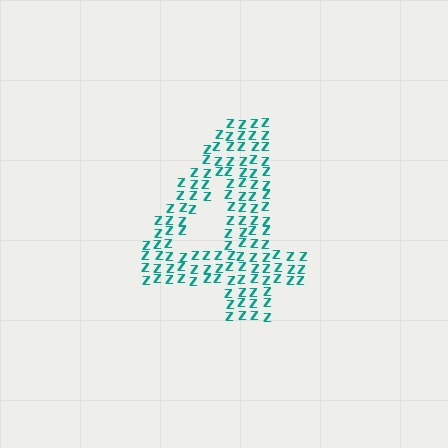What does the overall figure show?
The overall figure shows the digit 4.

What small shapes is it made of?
It is made of small letter Z's.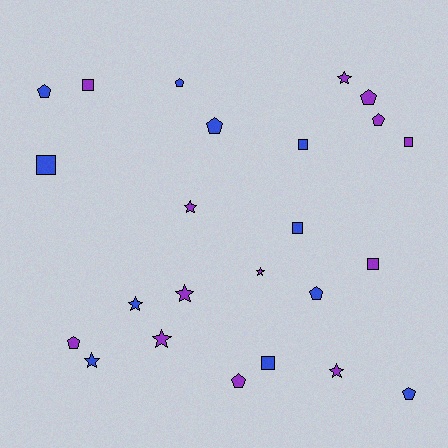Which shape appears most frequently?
Pentagon, with 9 objects.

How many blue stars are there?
There are 2 blue stars.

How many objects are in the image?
There are 24 objects.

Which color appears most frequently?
Purple, with 13 objects.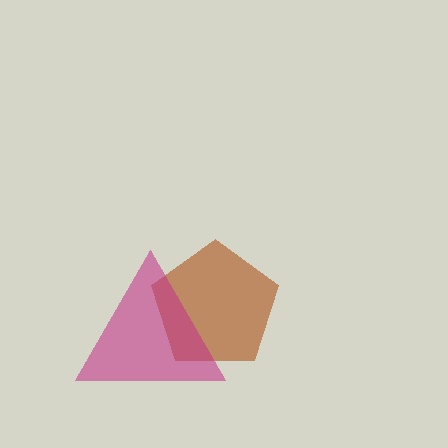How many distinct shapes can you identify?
There are 2 distinct shapes: a brown pentagon, a magenta triangle.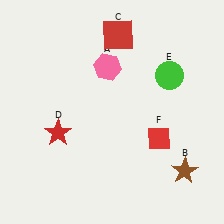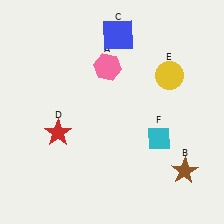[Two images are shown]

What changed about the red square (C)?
In Image 1, C is red. In Image 2, it changed to blue.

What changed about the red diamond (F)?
In Image 1, F is red. In Image 2, it changed to cyan.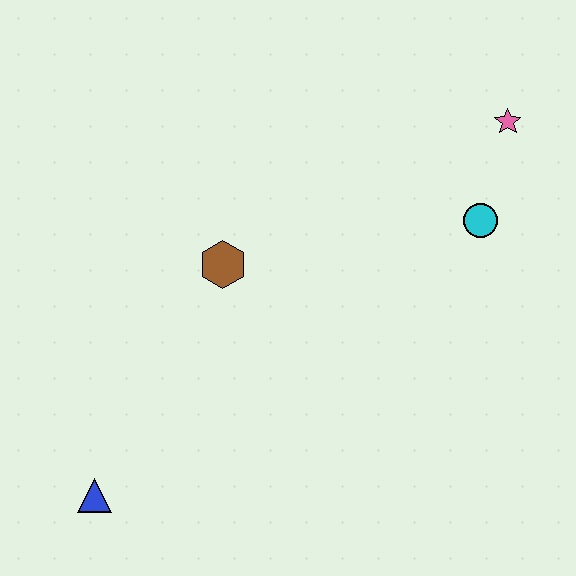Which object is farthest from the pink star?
The blue triangle is farthest from the pink star.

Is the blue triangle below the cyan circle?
Yes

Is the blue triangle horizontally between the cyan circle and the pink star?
No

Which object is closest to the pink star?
The cyan circle is closest to the pink star.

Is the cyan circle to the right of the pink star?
No